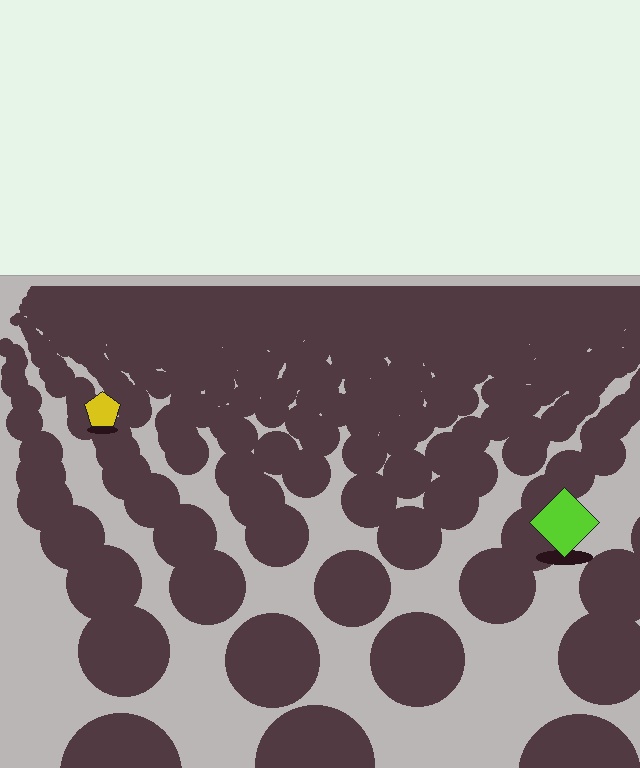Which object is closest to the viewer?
The lime diamond is closest. The texture marks near it are larger and more spread out.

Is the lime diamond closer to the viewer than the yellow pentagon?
Yes. The lime diamond is closer — you can tell from the texture gradient: the ground texture is coarser near it.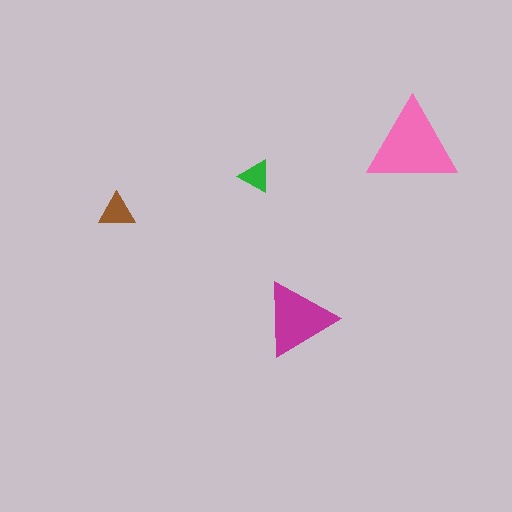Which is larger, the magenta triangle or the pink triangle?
The pink one.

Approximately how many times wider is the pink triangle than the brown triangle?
About 2.5 times wider.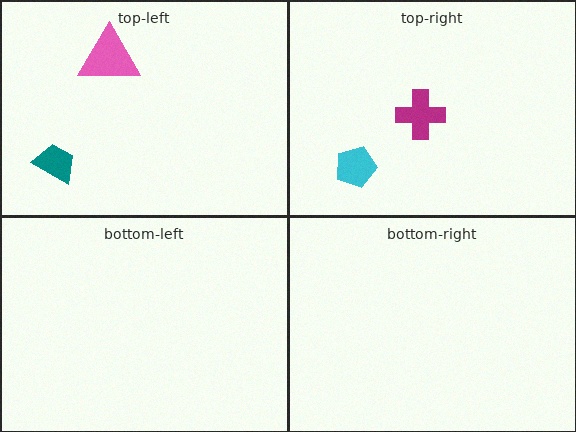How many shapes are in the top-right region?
2.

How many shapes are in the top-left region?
2.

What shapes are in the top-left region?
The pink triangle, the teal trapezoid.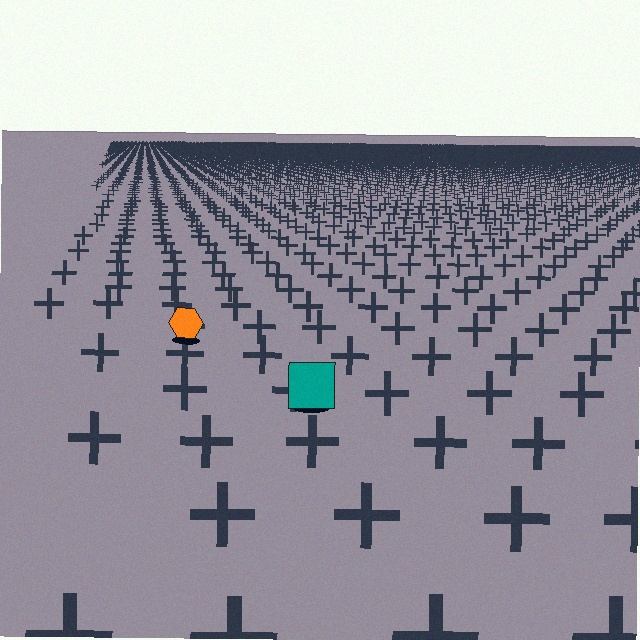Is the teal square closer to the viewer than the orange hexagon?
Yes. The teal square is closer — you can tell from the texture gradient: the ground texture is coarser near it.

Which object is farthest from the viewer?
The orange hexagon is farthest from the viewer. It appears smaller and the ground texture around it is denser.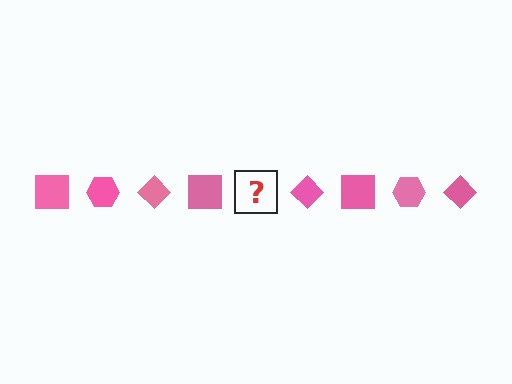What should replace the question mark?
The question mark should be replaced with a pink hexagon.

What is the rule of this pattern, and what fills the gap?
The rule is that the pattern cycles through square, hexagon, diamond shapes in pink. The gap should be filled with a pink hexagon.